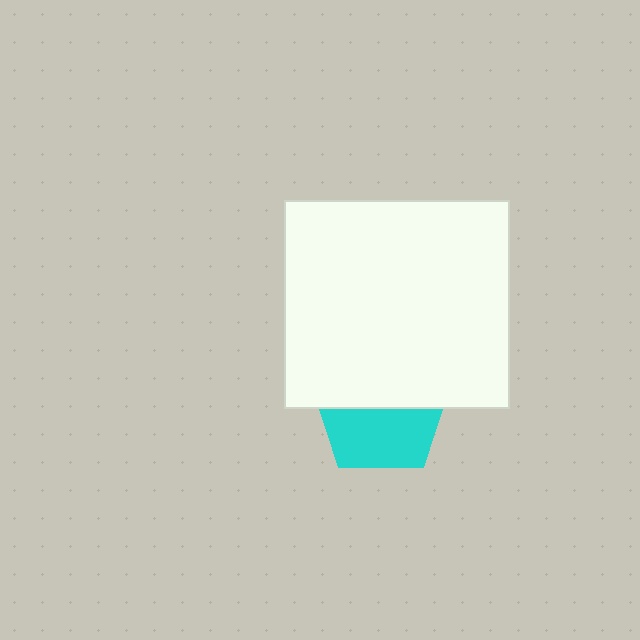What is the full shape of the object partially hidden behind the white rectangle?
The partially hidden object is a cyan pentagon.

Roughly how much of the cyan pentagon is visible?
About half of it is visible (roughly 49%).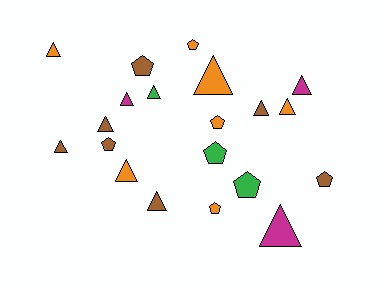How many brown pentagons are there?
There are 3 brown pentagons.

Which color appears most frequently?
Orange, with 7 objects.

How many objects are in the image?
There are 20 objects.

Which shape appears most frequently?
Triangle, with 12 objects.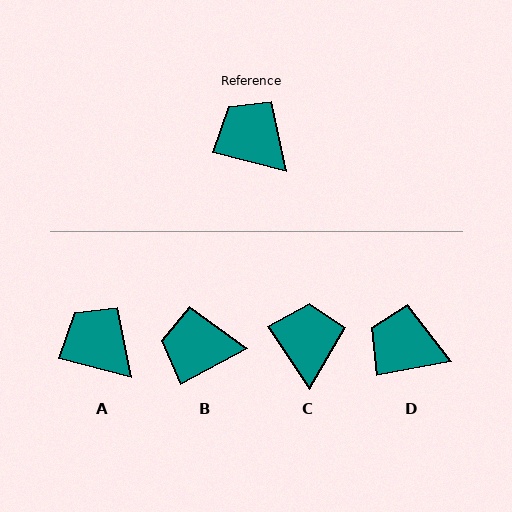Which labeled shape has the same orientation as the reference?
A.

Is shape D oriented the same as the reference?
No, it is off by about 26 degrees.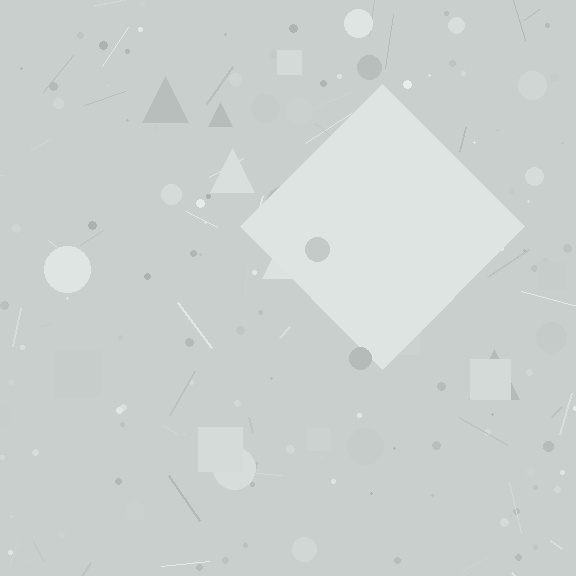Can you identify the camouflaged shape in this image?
The camouflaged shape is a diamond.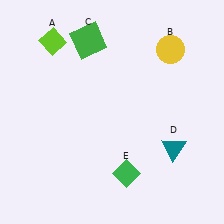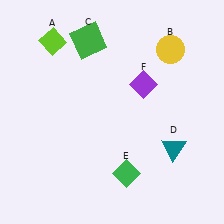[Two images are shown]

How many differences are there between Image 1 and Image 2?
There is 1 difference between the two images.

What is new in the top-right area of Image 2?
A purple diamond (F) was added in the top-right area of Image 2.